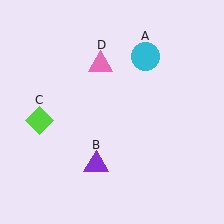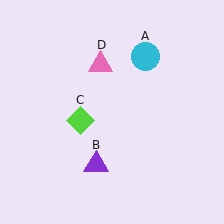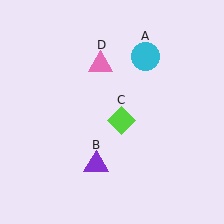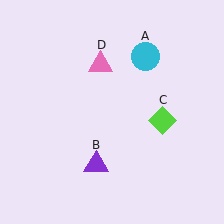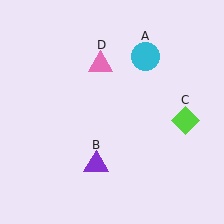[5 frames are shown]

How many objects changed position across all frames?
1 object changed position: lime diamond (object C).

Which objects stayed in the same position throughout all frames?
Cyan circle (object A) and purple triangle (object B) and pink triangle (object D) remained stationary.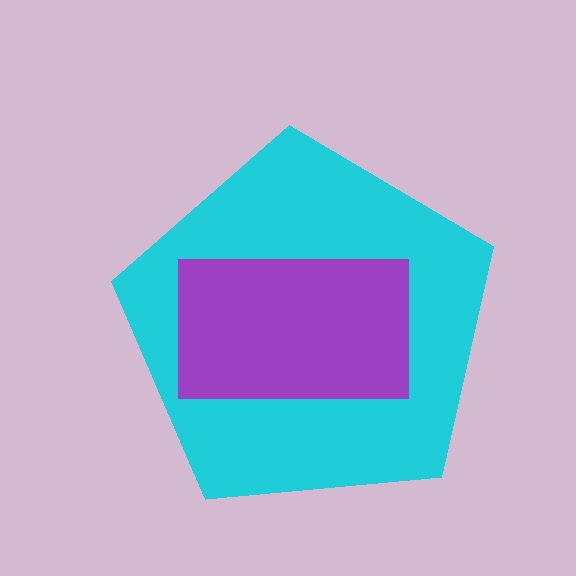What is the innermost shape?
The purple rectangle.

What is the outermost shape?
The cyan pentagon.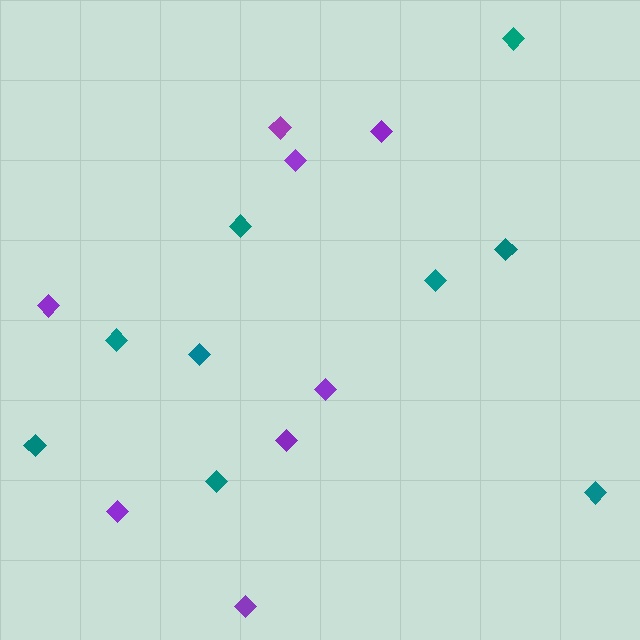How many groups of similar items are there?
There are 2 groups: one group of teal diamonds (9) and one group of purple diamonds (8).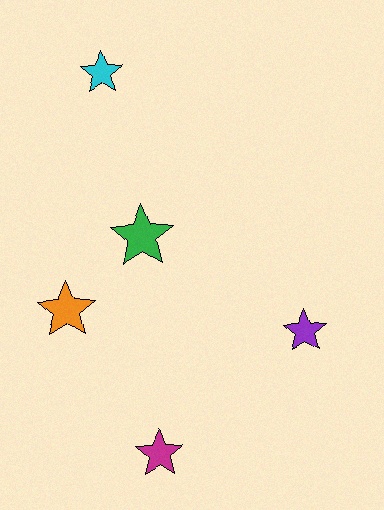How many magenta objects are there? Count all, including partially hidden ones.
There is 1 magenta object.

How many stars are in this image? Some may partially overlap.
There are 5 stars.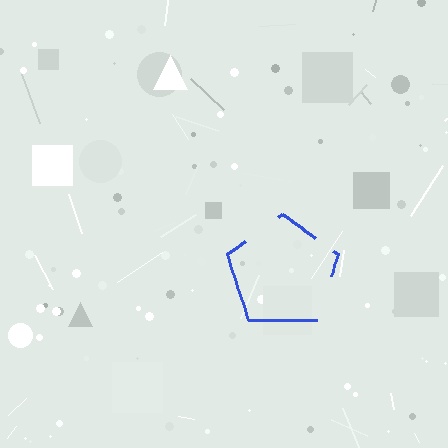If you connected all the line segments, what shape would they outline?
They would outline a pentagon.